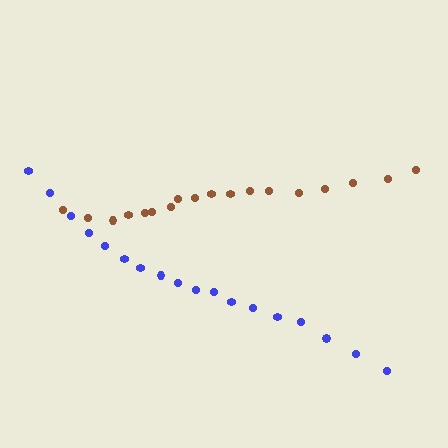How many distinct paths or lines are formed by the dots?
There are 2 distinct paths.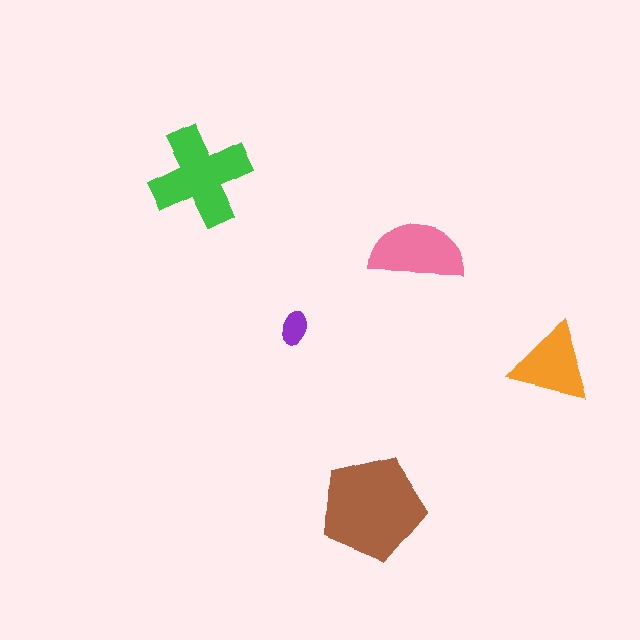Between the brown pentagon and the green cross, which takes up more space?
The brown pentagon.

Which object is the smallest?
The purple ellipse.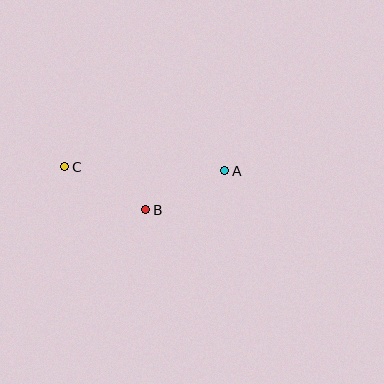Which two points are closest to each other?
Points A and B are closest to each other.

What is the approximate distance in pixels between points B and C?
The distance between B and C is approximately 92 pixels.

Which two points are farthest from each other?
Points A and C are farthest from each other.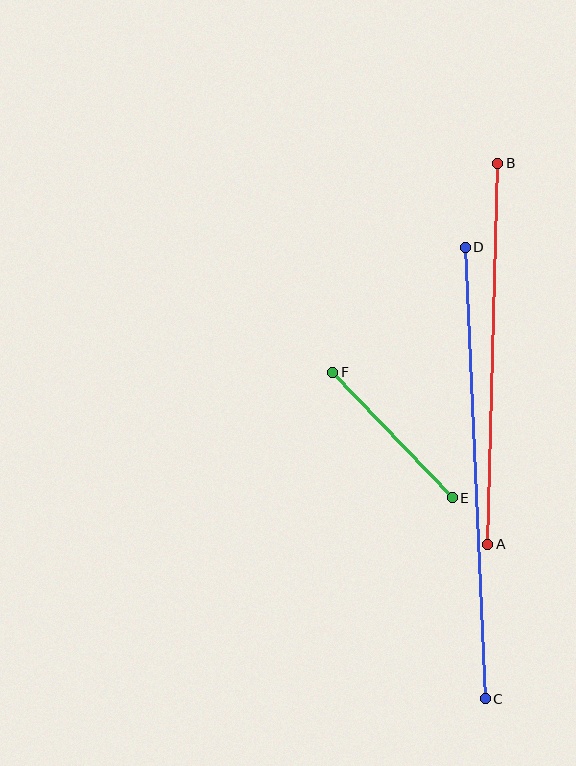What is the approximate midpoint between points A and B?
The midpoint is at approximately (493, 354) pixels.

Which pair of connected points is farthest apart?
Points C and D are farthest apart.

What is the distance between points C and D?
The distance is approximately 452 pixels.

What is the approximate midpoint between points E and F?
The midpoint is at approximately (393, 435) pixels.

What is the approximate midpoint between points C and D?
The midpoint is at approximately (475, 473) pixels.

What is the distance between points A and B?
The distance is approximately 381 pixels.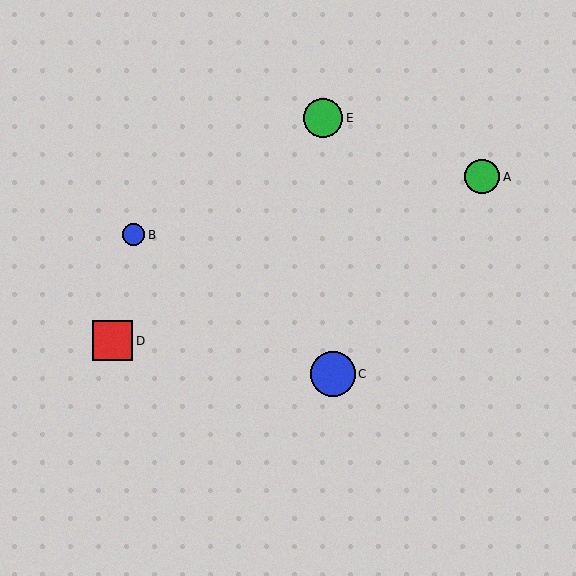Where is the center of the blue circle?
The center of the blue circle is at (134, 235).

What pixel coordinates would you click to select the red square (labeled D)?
Click at (112, 341) to select the red square D.